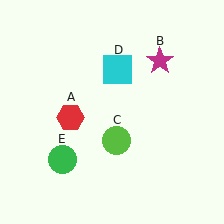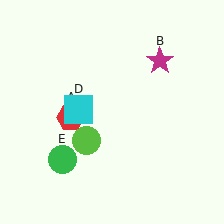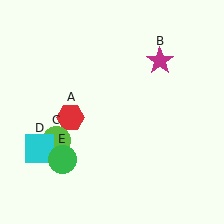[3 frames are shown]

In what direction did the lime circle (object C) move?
The lime circle (object C) moved left.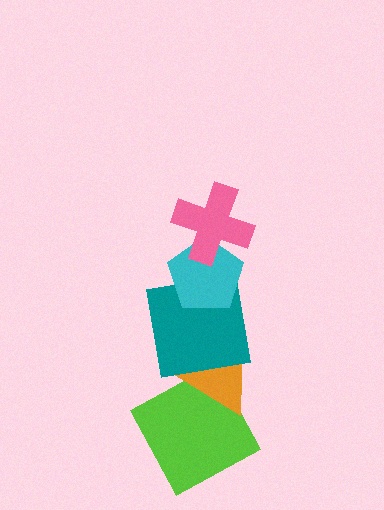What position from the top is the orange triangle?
The orange triangle is 4th from the top.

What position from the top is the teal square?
The teal square is 3rd from the top.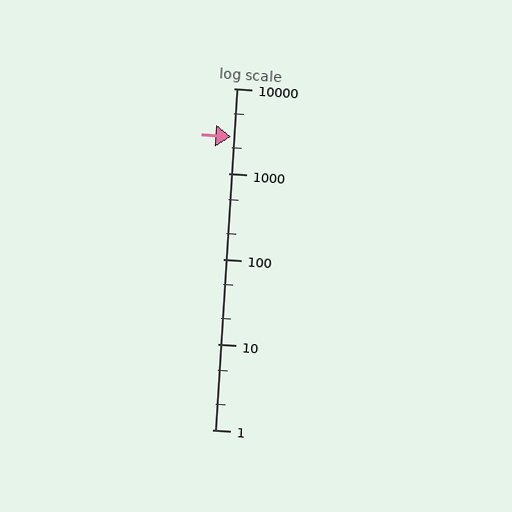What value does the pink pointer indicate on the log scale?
The pointer indicates approximately 2700.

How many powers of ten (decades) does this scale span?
The scale spans 4 decades, from 1 to 10000.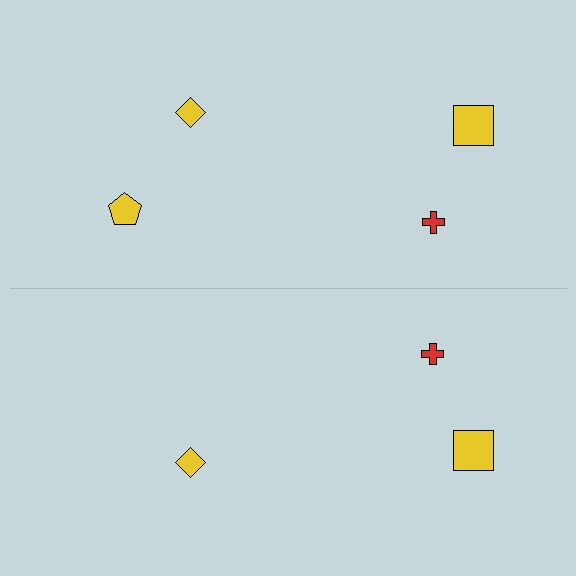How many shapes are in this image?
There are 7 shapes in this image.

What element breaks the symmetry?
A yellow pentagon is missing from the bottom side.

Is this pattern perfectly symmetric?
No, the pattern is not perfectly symmetric. A yellow pentagon is missing from the bottom side.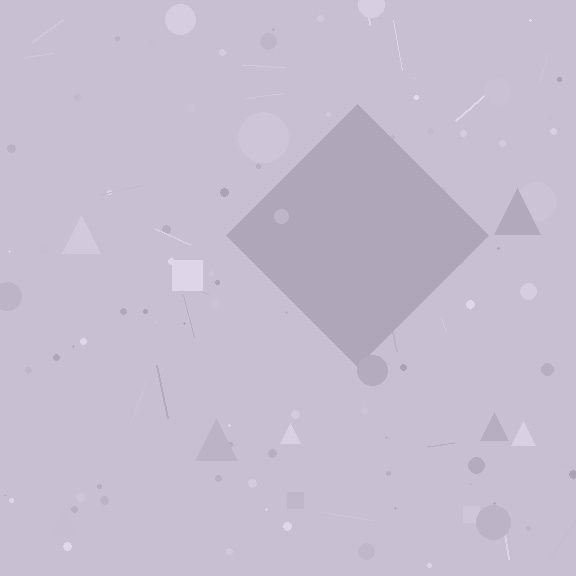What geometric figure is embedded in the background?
A diamond is embedded in the background.